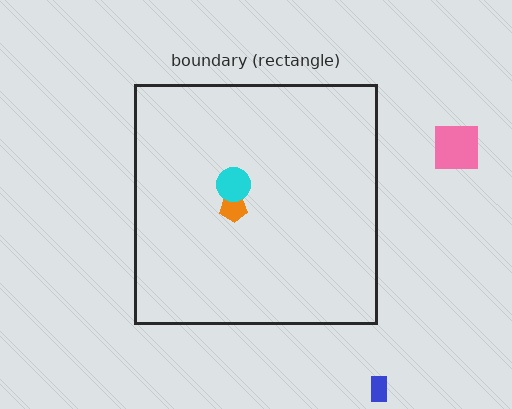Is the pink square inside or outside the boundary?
Outside.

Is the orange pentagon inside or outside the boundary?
Inside.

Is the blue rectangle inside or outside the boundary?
Outside.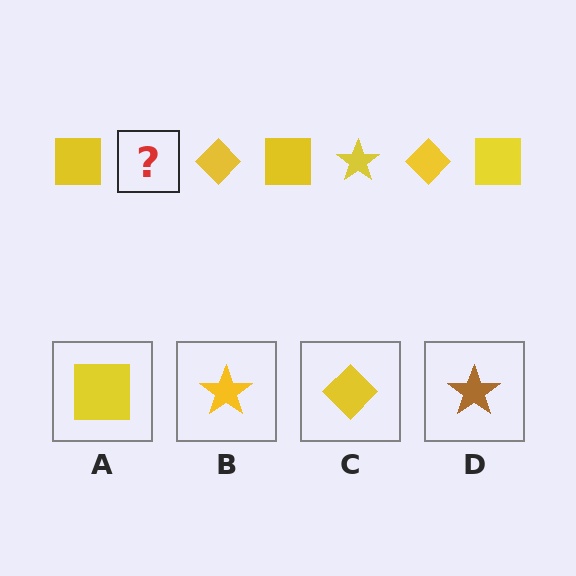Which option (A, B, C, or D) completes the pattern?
B.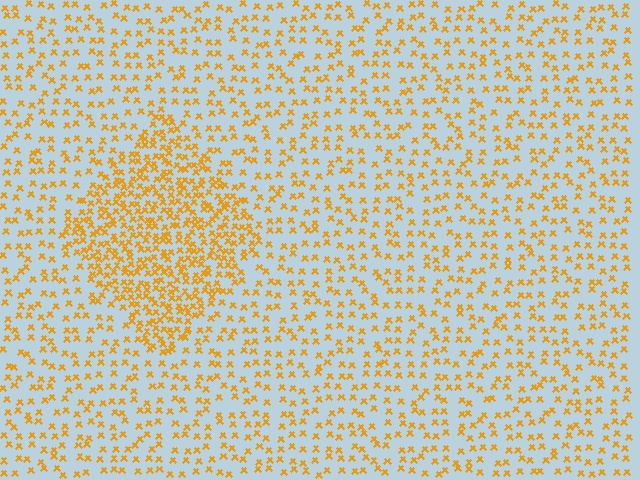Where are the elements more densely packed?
The elements are more densely packed inside the diamond boundary.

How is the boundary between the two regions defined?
The boundary is defined by a change in element density (approximately 2.3x ratio). All elements are the same color, size, and shape.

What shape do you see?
I see a diamond.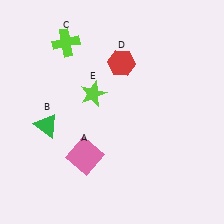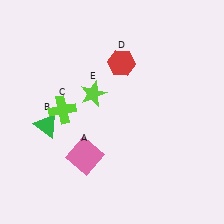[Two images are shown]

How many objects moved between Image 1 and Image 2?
1 object moved between the two images.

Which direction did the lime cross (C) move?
The lime cross (C) moved down.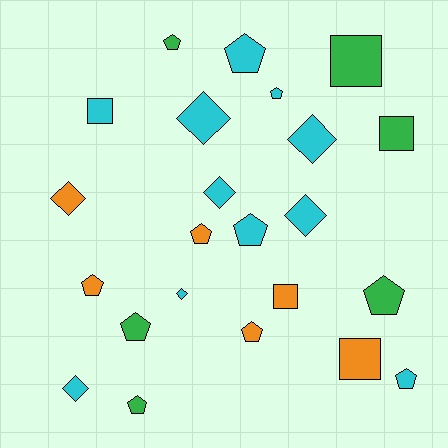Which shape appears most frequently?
Pentagon, with 11 objects.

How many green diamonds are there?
There are no green diamonds.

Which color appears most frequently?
Cyan, with 11 objects.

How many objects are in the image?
There are 23 objects.